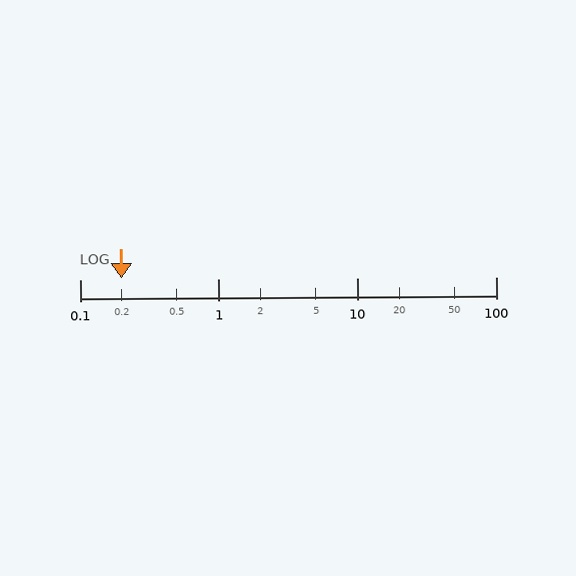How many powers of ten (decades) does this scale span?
The scale spans 3 decades, from 0.1 to 100.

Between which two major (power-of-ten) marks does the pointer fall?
The pointer is between 0.1 and 1.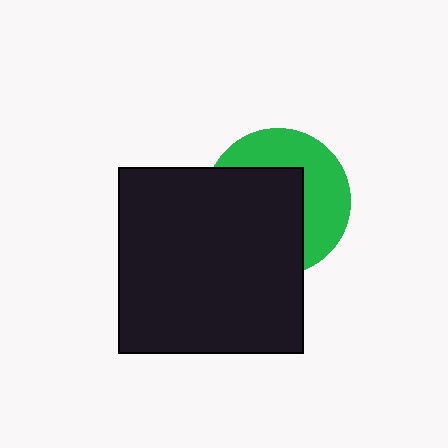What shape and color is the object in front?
The object in front is a black square.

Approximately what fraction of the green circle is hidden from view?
Roughly 55% of the green circle is hidden behind the black square.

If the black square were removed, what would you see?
You would see the complete green circle.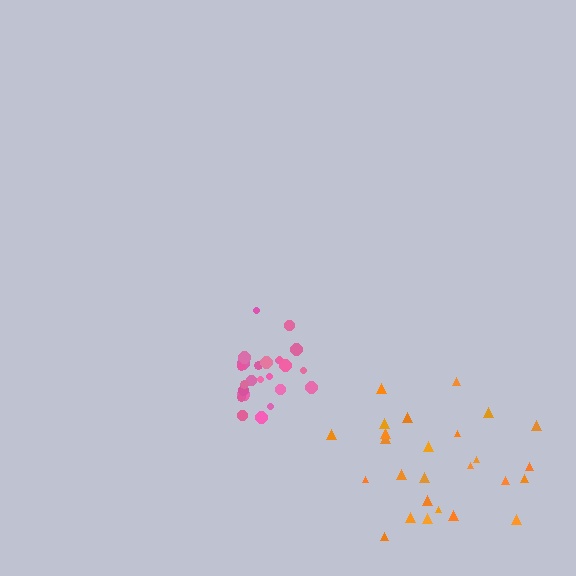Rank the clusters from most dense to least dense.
pink, orange.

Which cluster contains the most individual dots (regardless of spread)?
Orange (26).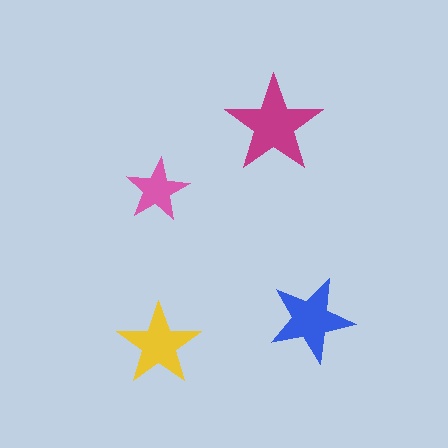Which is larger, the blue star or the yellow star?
The blue one.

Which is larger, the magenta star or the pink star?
The magenta one.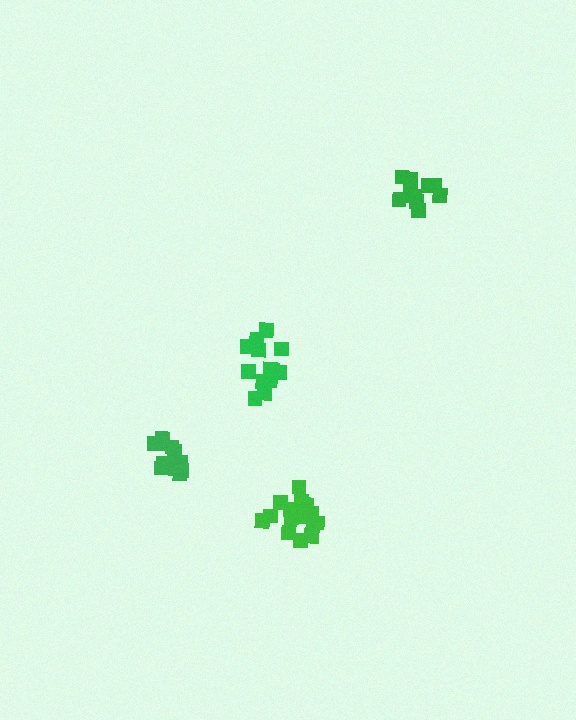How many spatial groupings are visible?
There are 4 spatial groupings.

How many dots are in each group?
Group 1: 10 dots, Group 2: 13 dots, Group 3: 13 dots, Group 4: 15 dots (51 total).